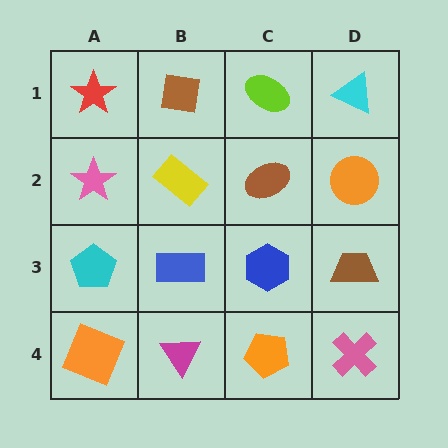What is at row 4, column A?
An orange square.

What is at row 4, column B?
A magenta triangle.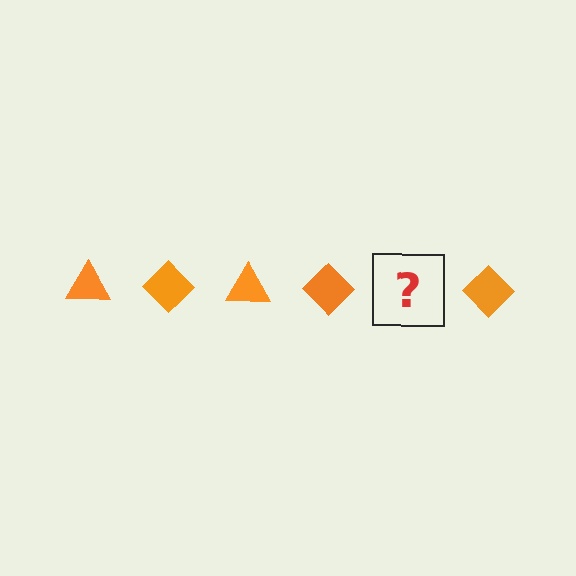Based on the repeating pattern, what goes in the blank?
The blank should be an orange triangle.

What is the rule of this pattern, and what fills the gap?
The rule is that the pattern cycles through triangle, diamond shapes in orange. The gap should be filled with an orange triangle.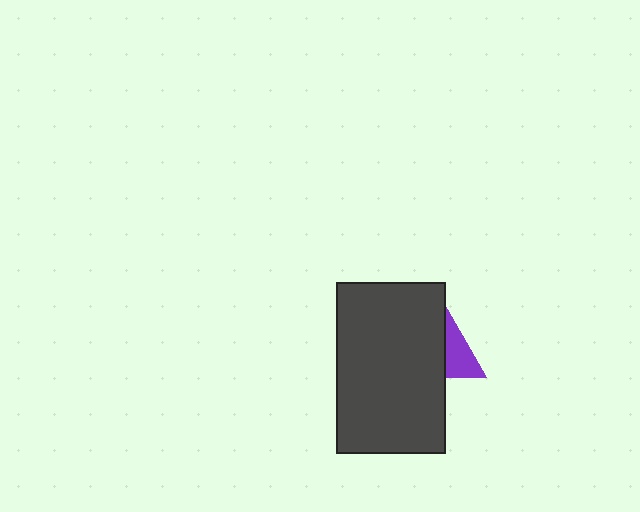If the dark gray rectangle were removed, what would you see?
You would see the complete purple triangle.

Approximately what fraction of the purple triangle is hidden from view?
Roughly 68% of the purple triangle is hidden behind the dark gray rectangle.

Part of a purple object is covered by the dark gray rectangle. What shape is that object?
It is a triangle.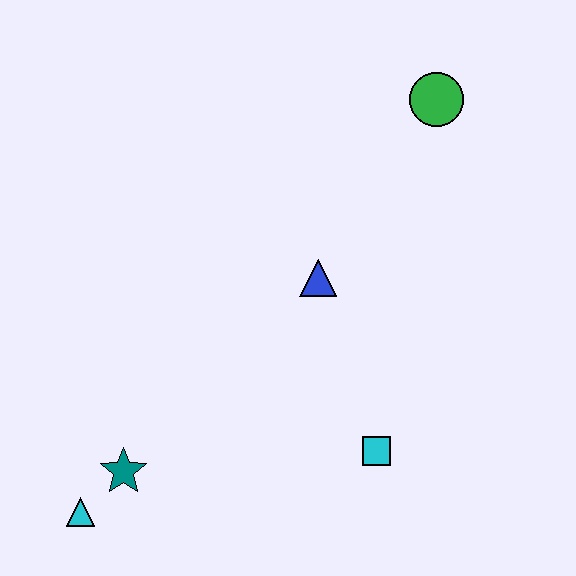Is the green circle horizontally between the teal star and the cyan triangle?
No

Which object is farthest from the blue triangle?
The cyan triangle is farthest from the blue triangle.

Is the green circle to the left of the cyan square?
No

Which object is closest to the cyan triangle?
The teal star is closest to the cyan triangle.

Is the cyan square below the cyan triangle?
No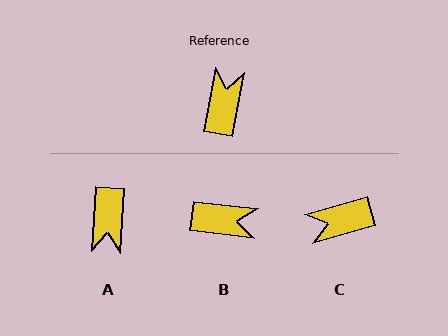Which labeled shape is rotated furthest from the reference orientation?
A, about 173 degrees away.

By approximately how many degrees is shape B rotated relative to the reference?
Approximately 86 degrees clockwise.